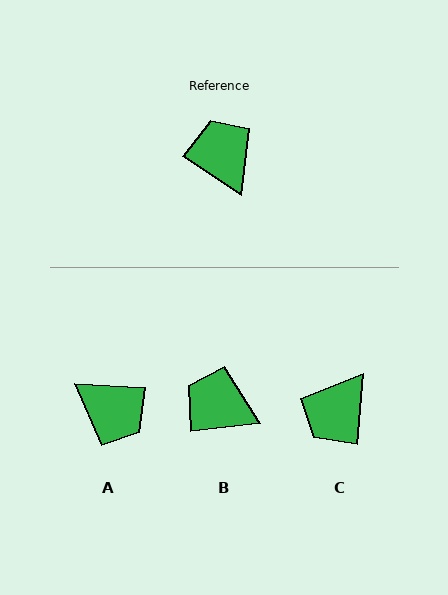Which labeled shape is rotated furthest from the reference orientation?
A, about 149 degrees away.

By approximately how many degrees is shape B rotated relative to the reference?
Approximately 40 degrees counter-clockwise.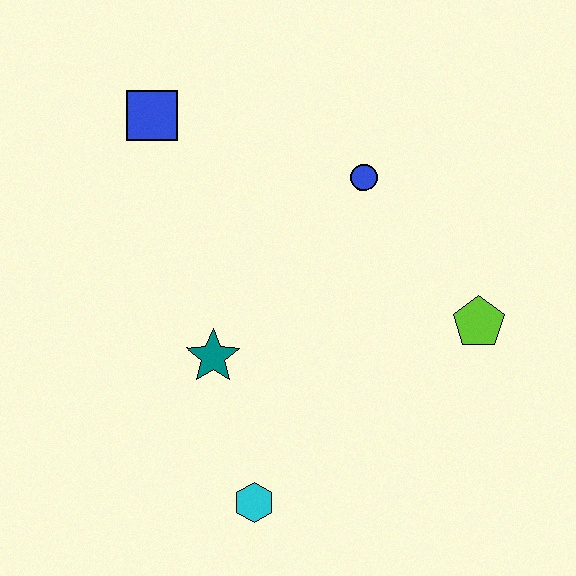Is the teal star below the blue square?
Yes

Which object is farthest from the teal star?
The lime pentagon is farthest from the teal star.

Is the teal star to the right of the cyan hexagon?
No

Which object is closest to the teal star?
The cyan hexagon is closest to the teal star.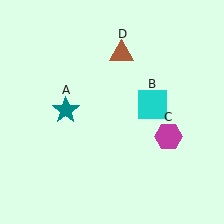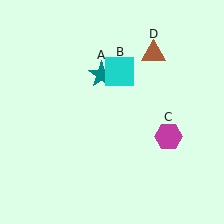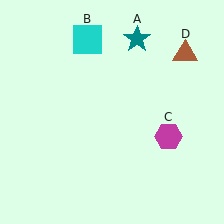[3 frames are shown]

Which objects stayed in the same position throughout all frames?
Magenta hexagon (object C) remained stationary.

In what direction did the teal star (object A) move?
The teal star (object A) moved up and to the right.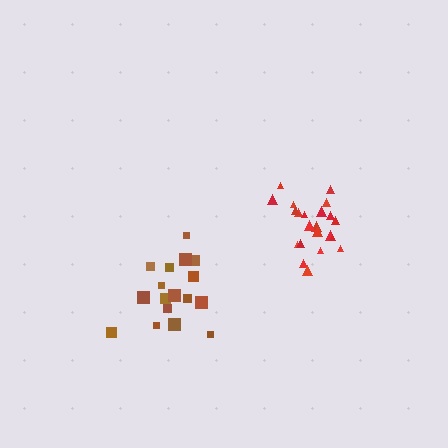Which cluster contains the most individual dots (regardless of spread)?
Red (22).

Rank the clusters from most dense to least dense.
red, brown.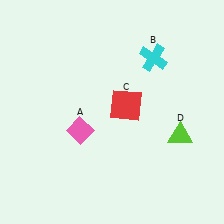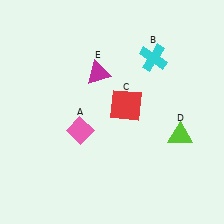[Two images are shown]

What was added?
A magenta triangle (E) was added in Image 2.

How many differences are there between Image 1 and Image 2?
There is 1 difference between the two images.